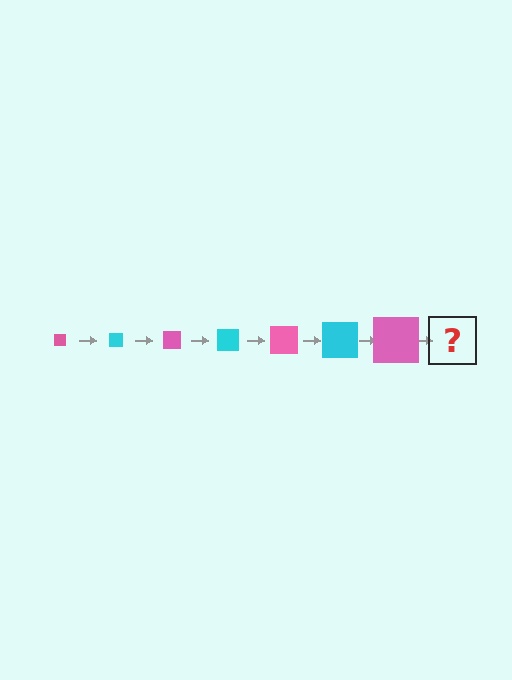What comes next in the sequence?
The next element should be a cyan square, larger than the previous one.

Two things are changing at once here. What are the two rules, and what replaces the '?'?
The two rules are that the square grows larger each step and the color cycles through pink and cyan. The '?' should be a cyan square, larger than the previous one.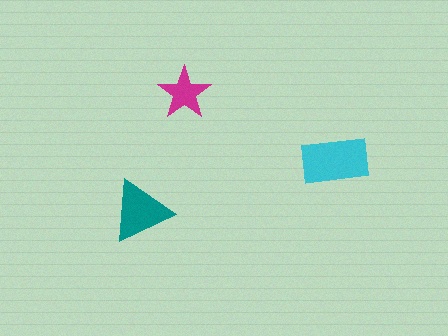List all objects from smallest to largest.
The magenta star, the teal triangle, the cyan rectangle.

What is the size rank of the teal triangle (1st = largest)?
2nd.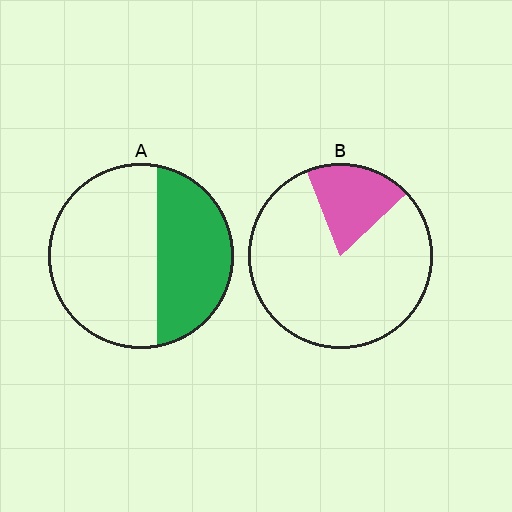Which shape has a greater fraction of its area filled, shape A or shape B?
Shape A.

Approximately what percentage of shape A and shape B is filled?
A is approximately 40% and B is approximately 20%.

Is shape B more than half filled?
No.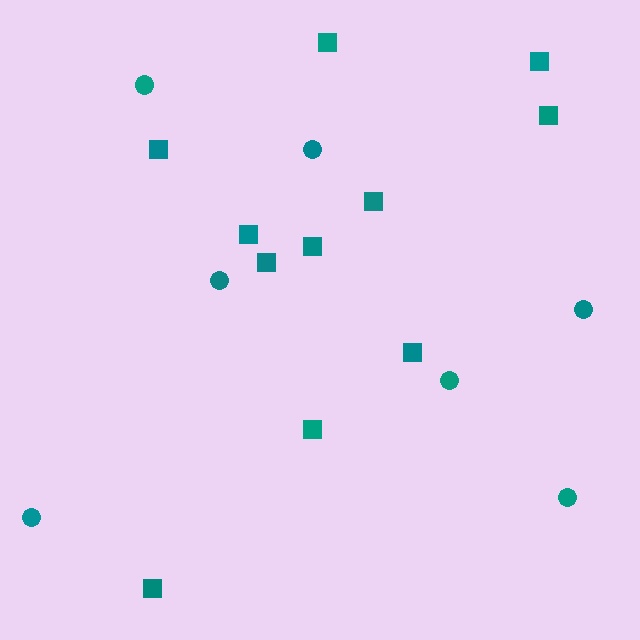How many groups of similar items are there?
There are 2 groups: one group of circles (7) and one group of squares (11).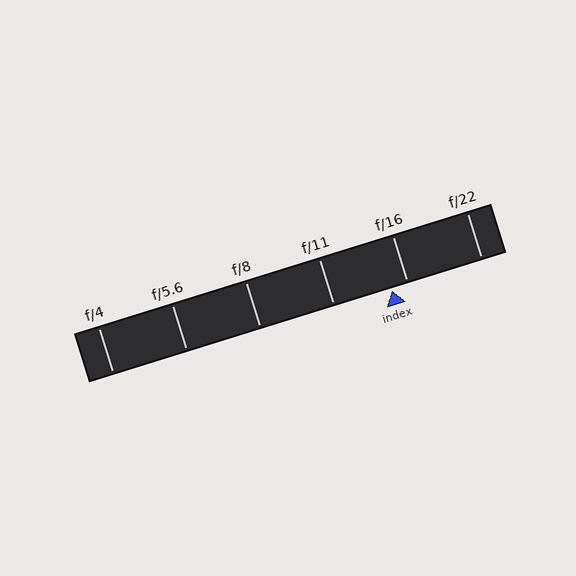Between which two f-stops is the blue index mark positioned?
The index mark is between f/11 and f/16.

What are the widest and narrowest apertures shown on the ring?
The widest aperture shown is f/4 and the narrowest is f/22.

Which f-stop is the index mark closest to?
The index mark is closest to f/16.